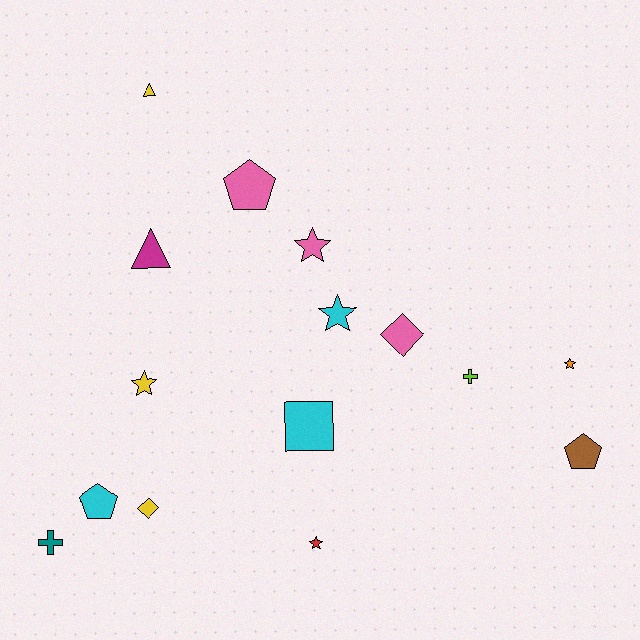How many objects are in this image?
There are 15 objects.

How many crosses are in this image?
There are 2 crosses.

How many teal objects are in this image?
There is 1 teal object.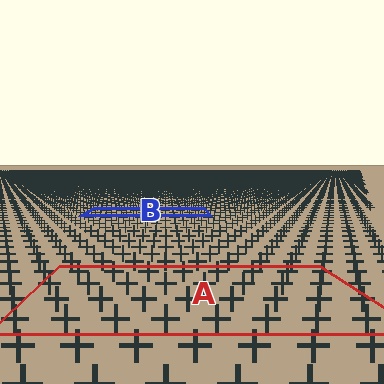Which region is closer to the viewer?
Region A is closer. The texture elements there are larger and more spread out.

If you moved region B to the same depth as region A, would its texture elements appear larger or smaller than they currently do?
They would appear larger. At a closer depth, the same texture elements are projected at a bigger on-screen size.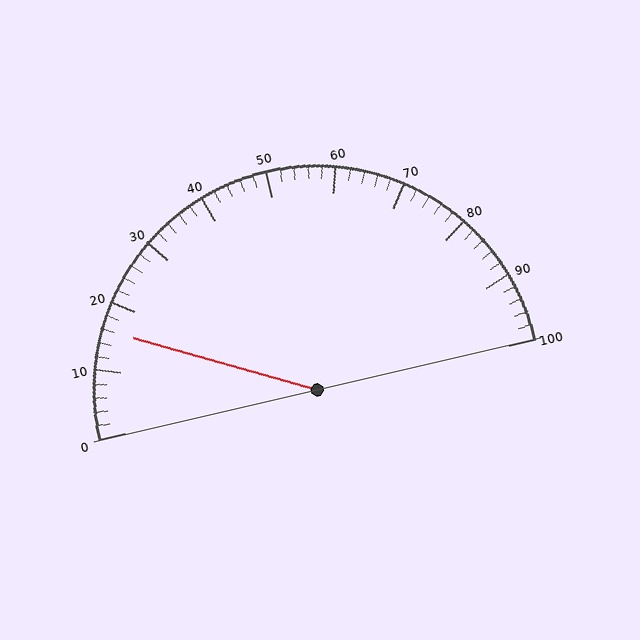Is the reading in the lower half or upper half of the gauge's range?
The reading is in the lower half of the range (0 to 100).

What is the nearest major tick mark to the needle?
The nearest major tick mark is 20.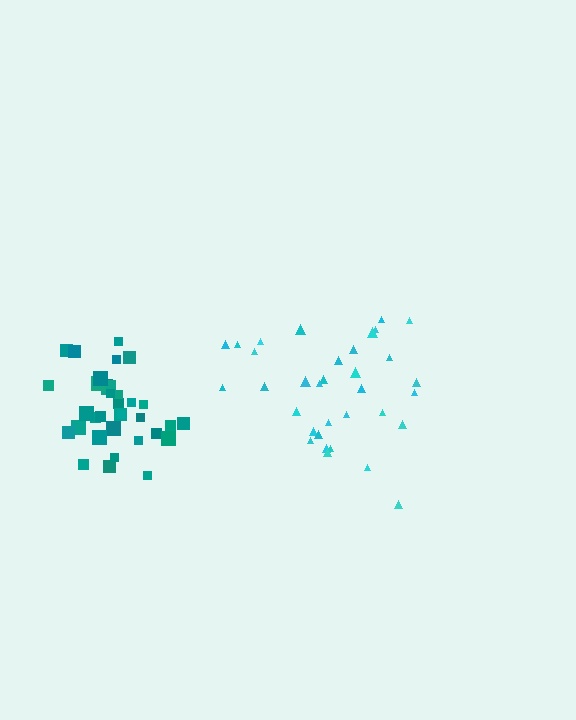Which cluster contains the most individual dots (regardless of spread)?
Teal (34).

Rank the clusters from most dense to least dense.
teal, cyan.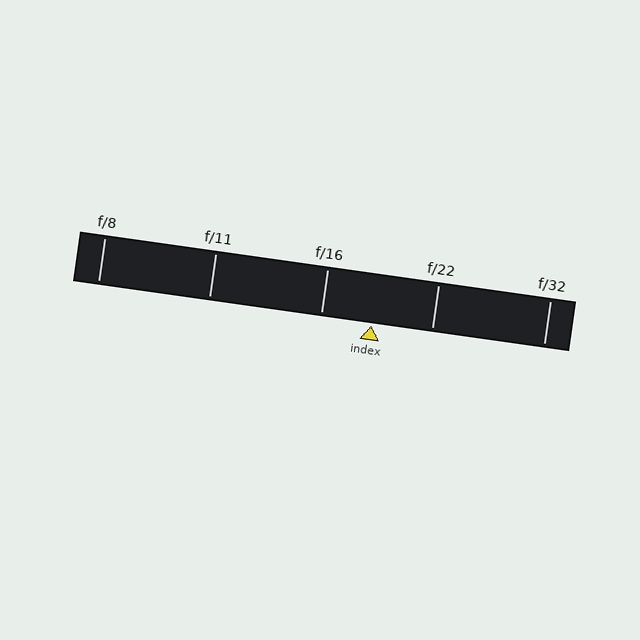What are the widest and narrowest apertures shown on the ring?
The widest aperture shown is f/8 and the narrowest is f/32.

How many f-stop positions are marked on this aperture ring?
There are 5 f-stop positions marked.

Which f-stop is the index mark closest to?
The index mark is closest to f/16.